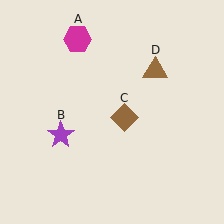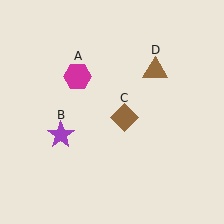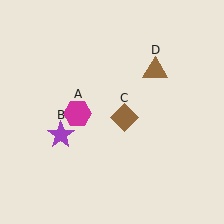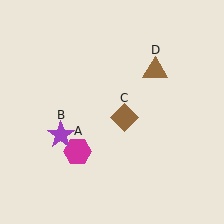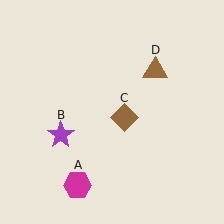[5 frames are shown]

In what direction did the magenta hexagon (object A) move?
The magenta hexagon (object A) moved down.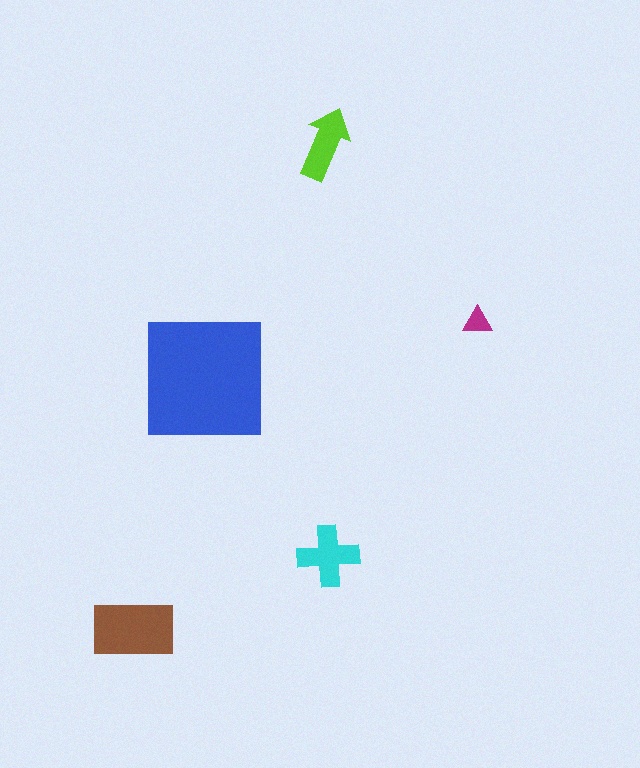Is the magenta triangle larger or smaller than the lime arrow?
Smaller.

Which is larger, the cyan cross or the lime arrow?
The cyan cross.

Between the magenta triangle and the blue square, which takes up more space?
The blue square.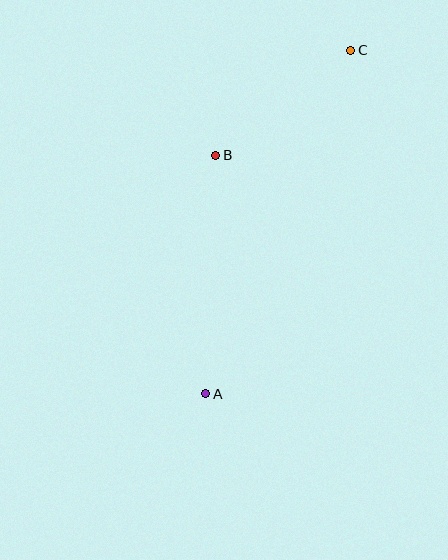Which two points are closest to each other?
Points B and C are closest to each other.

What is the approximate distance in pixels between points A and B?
The distance between A and B is approximately 239 pixels.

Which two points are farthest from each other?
Points A and C are farthest from each other.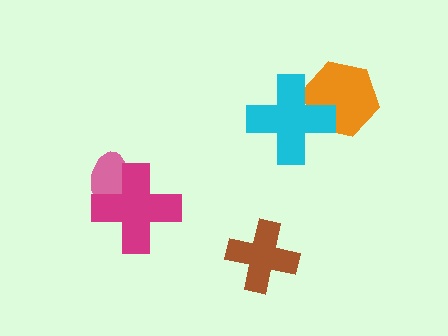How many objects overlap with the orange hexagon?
1 object overlaps with the orange hexagon.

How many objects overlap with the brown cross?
0 objects overlap with the brown cross.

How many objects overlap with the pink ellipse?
1 object overlaps with the pink ellipse.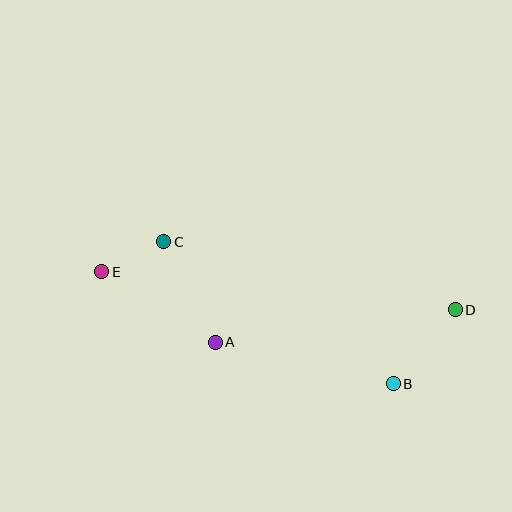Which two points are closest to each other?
Points C and E are closest to each other.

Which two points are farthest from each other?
Points D and E are farthest from each other.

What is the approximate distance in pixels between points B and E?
The distance between B and E is approximately 313 pixels.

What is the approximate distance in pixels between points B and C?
The distance between B and C is approximately 270 pixels.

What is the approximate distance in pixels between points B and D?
The distance between B and D is approximately 96 pixels.